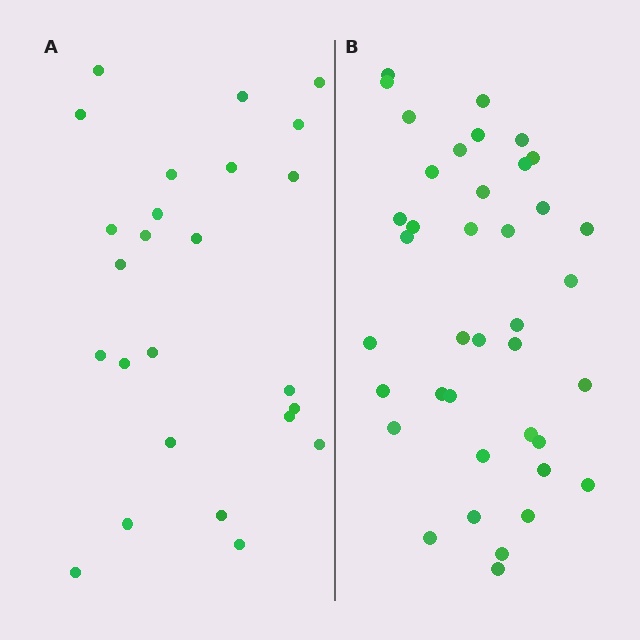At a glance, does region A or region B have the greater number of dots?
Region B (the right region) has more dots.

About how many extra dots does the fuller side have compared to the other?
Region B has approximately 15 more dots than region A.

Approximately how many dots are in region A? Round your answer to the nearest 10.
About 20 dots. (The exact count is 25, which rounds to 20.)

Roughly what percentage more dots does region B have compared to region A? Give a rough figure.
About 55% more.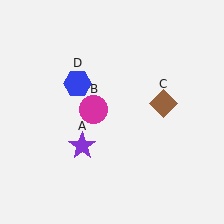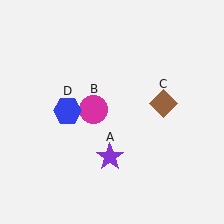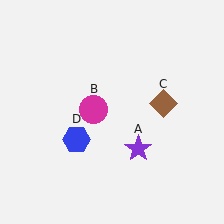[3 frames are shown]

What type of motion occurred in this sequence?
The purple star (object A), blue hexagon (object D) rotated counterclockwise around the center of the scene.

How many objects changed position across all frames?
2 objects changed position: purple star (object A), blue hexagon (object D).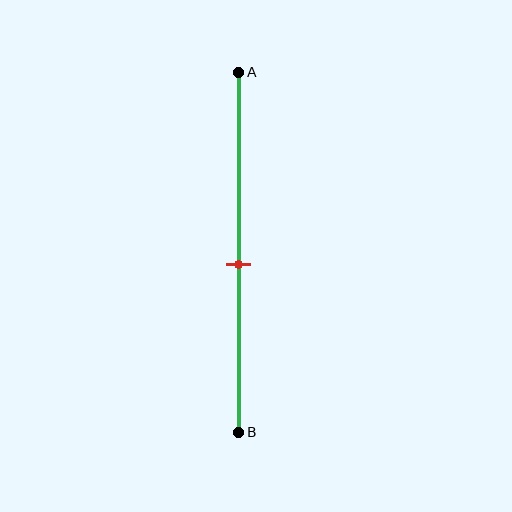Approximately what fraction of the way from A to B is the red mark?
The red mark is approximately 55% of the way from A to B.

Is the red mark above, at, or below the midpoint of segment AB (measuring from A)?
The red mark is below the midpoint of segment AB.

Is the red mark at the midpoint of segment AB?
No, the mark is at about 55% from A, not at the 50% midpoint.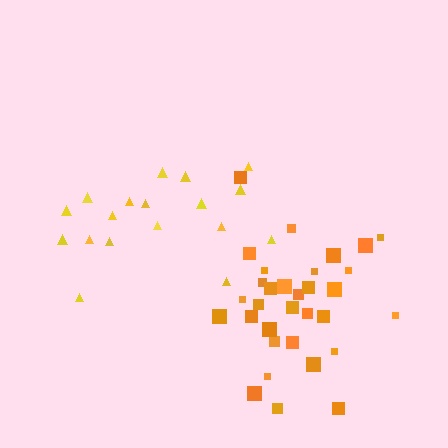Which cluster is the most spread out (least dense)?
Yellow.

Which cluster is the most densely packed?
Orange.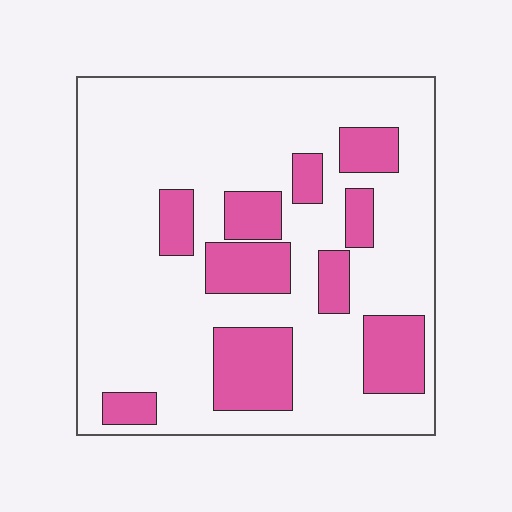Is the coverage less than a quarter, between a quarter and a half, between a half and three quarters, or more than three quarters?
Less than a quarter.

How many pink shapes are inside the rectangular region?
10.